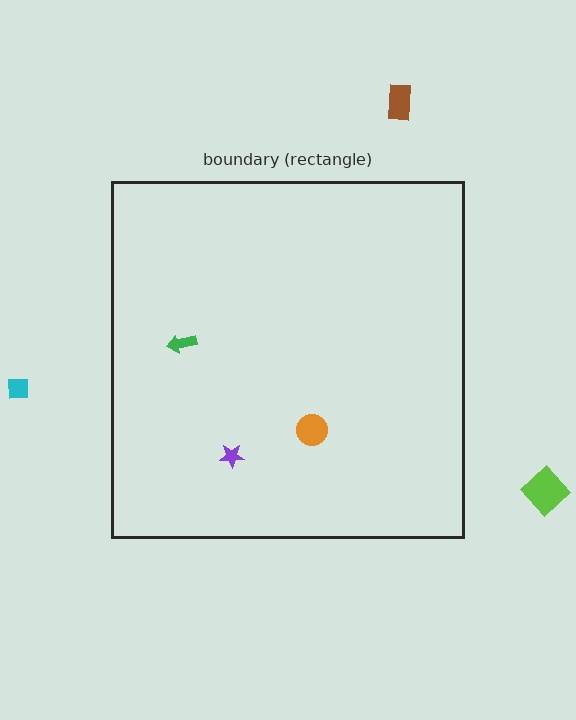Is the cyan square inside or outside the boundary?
Outside.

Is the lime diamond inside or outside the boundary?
Outside.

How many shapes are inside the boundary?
3 inside, 3 outside.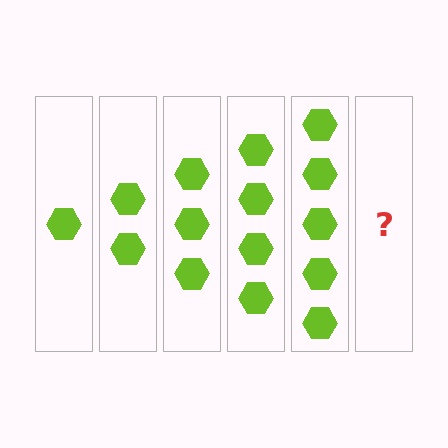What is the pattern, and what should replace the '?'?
The pattern is that each step adds one more hexagon. The '?' should be 6 hexagons.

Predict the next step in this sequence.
The next step is 6 hexagons.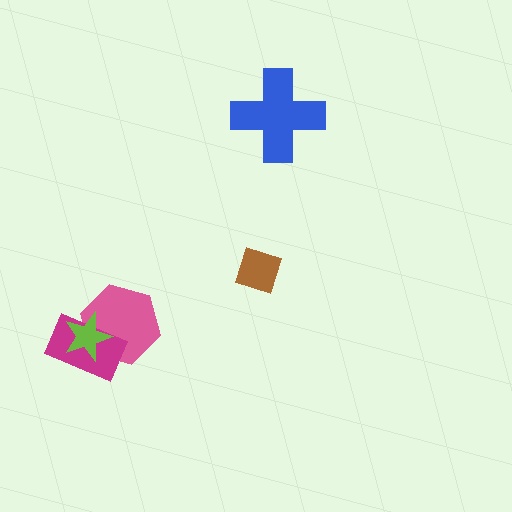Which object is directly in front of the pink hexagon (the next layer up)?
The magenta rectangle is directly in front of the pink hexagon.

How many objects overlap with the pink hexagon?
2 objects overlap with the pink hexagon.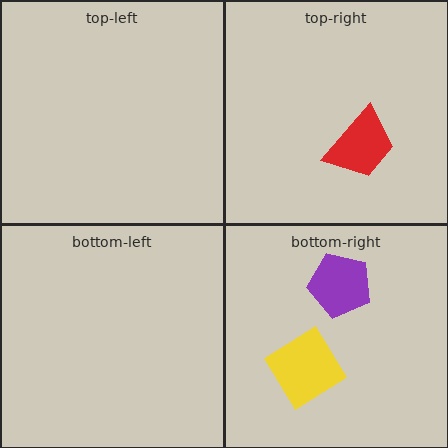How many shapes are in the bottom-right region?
2.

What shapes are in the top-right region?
The red trapezoid.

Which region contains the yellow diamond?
The bottom-right region.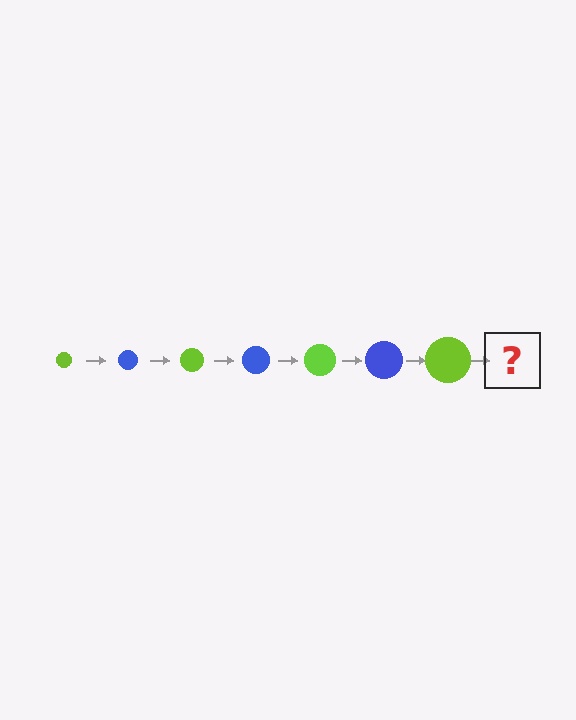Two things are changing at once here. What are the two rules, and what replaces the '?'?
The two rules are that the circle grows larger each step and the color cycles through lime and blue. The '?' should be a blue circle, larger than the previous one.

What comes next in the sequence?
The next element should be a blue circle, larger than the previous one.